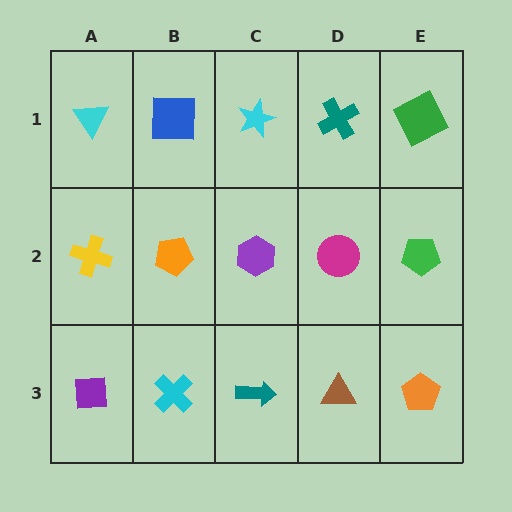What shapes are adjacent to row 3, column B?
An orange pentagon (row 2, column B), a purple square (row 3, column A), a teal arrow (row 3, column C).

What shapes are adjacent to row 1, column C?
A purple hexagon (row 2, column C), a blue square (row 1, column B), a teal cross (row 1, column D).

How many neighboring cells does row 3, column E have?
2.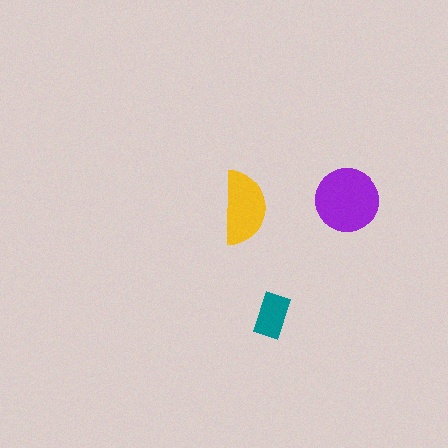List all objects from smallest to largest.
The teal rectangle, the yellow semicircle, the purple circle.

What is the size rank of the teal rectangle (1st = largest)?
3rd.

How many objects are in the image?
There are 3 objects in the image.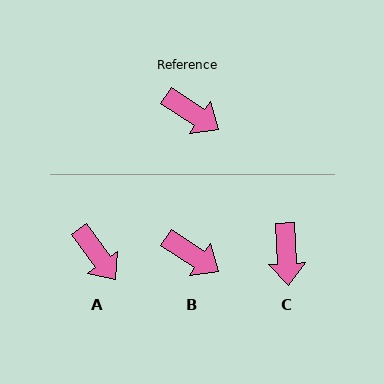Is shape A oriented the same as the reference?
No, it is off by about 21 degrees.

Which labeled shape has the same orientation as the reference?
B.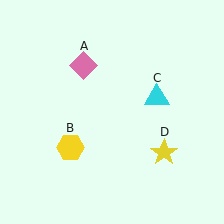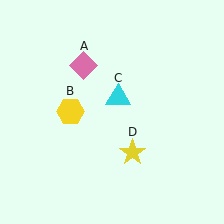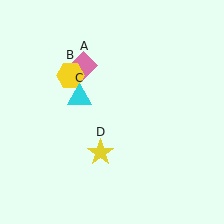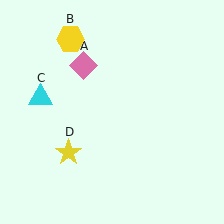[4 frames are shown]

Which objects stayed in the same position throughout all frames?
Pink diamond (object A) remained stationary.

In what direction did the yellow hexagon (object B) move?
The yellow hexagon (object B) moved up.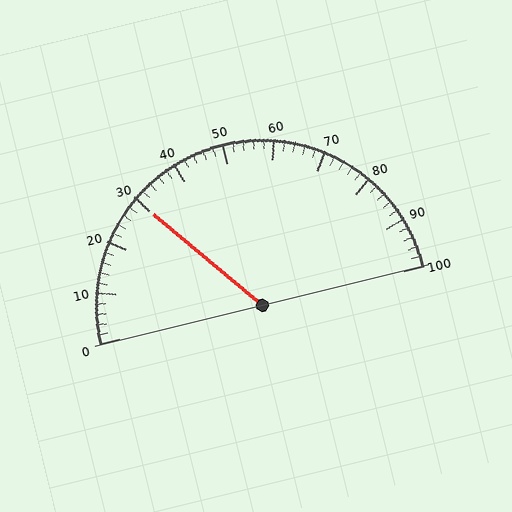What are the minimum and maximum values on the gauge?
The gauge ranges from 0 to 100.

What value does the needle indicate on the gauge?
The needle indicates approximately 30.